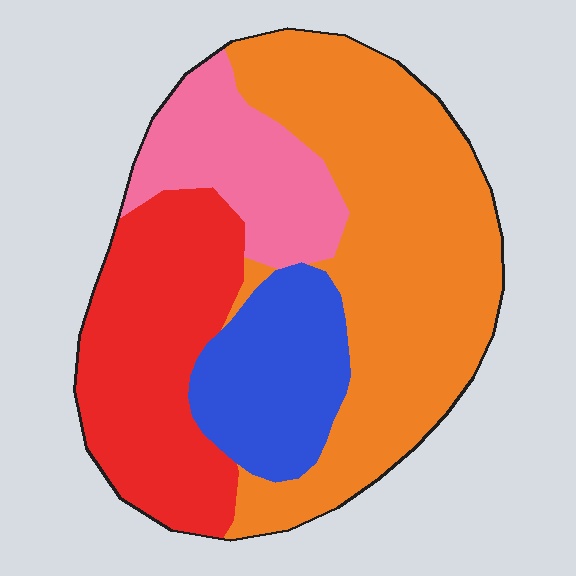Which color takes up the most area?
Orange, at roughly 45%.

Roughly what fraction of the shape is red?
Red covers 26% of the shape.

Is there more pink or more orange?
Orange.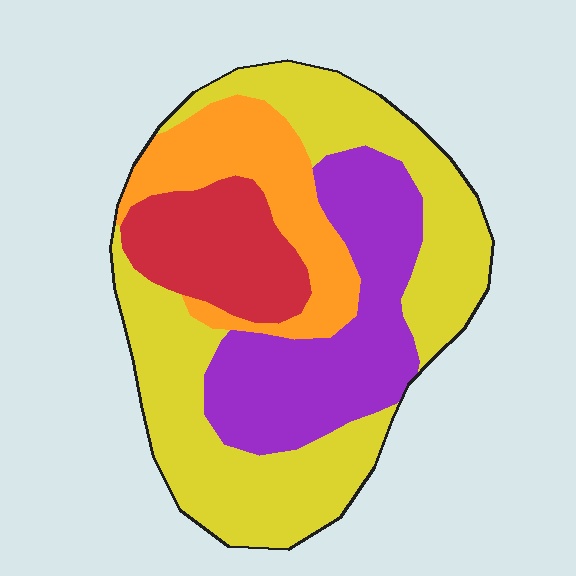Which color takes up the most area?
Yellow, at roughly 45%.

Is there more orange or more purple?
Purple.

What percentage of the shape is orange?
Orange takes up about one sixth (1/6) of the shape.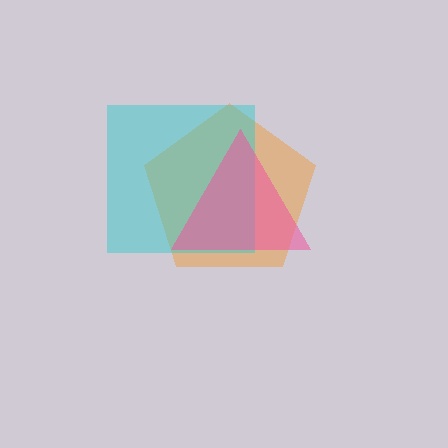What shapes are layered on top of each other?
The layered shapes are: an orange pentagon, a cyan square, a pink triangle.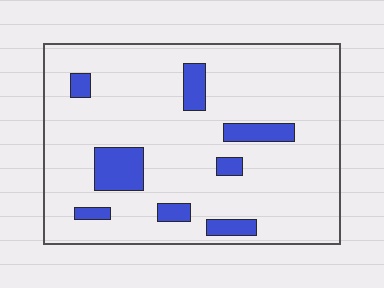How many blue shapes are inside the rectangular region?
8.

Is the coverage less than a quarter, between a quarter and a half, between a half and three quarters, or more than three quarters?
Less than a quarter.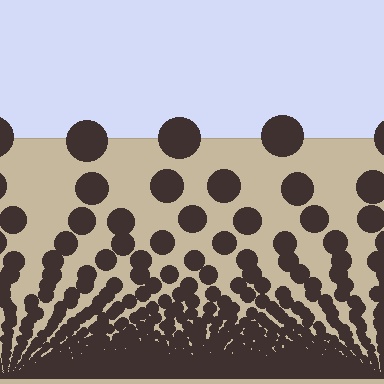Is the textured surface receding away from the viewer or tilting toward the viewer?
The surface appears to tilt toward the viewer. Texture elements get larger and sparser toward the top.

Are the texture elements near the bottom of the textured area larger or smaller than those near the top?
Smaller. The gradient is inverted — elements near the bottom are smaller and denser.